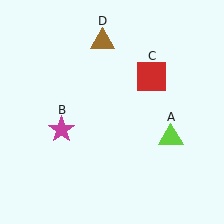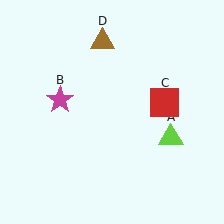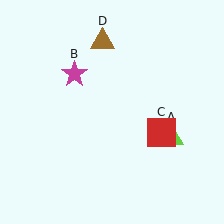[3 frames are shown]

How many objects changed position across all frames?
2 objects changed position: magenta star (object B), red square (object C).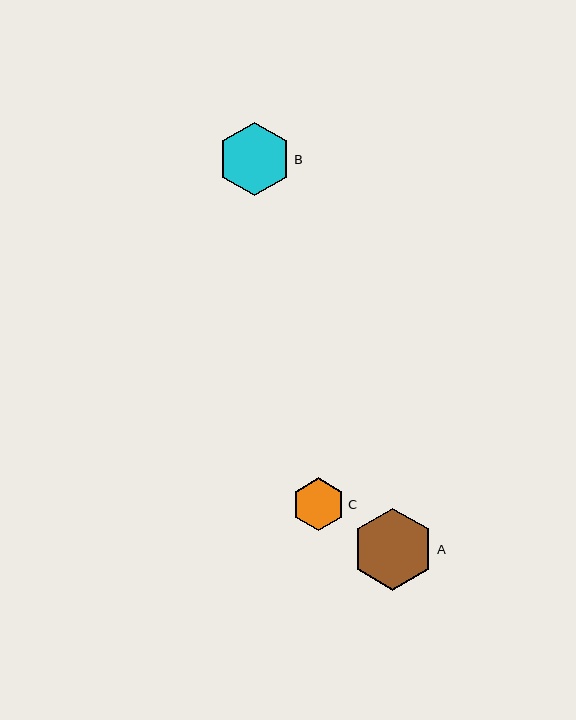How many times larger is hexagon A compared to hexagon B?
Hexagon A is approximately 1.1 times the size of hexagon B.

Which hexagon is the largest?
Hexagon A is the largest with a size of approximately 82 pixels.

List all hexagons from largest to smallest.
From largest to smallest: A, B, C.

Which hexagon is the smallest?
Hexagon C is the smallest with a size of approximately 53 pixels.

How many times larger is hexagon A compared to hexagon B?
Hexagon A is approximately 1.1 times the size of hexagon B.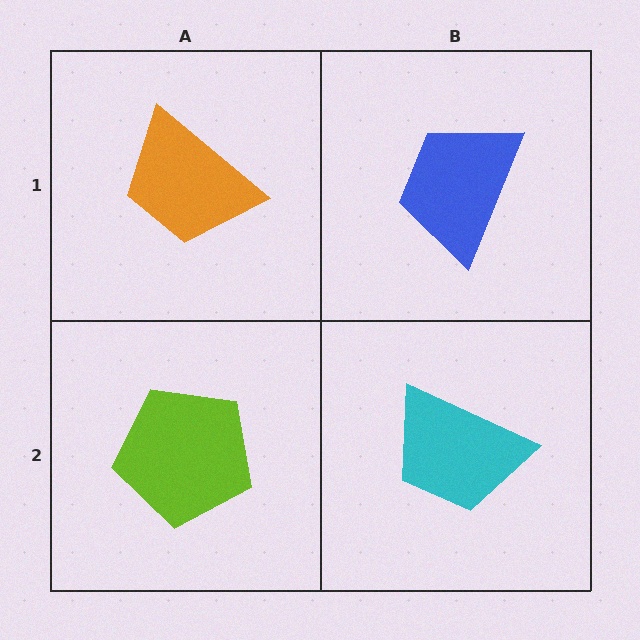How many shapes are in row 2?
2 shapes.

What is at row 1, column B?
A blue trapezoid.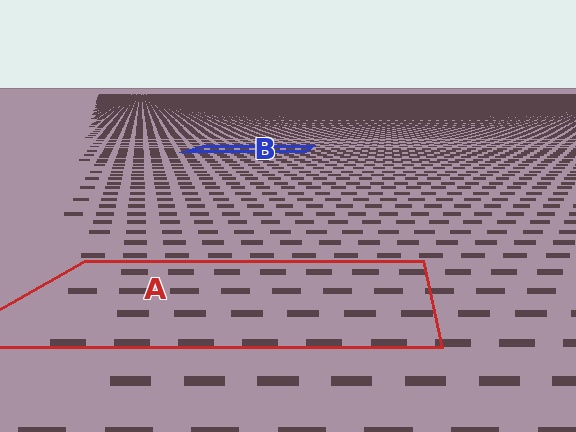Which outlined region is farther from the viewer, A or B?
Region B is farther from the viewer — the texture elements inside it appear smaller and more densely packed.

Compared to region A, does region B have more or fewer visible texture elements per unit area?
Region B has more texture elements per unit area — they are packed more densely because it is farther away.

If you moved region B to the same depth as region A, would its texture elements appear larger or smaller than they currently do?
They would appear larger. At a closer depth, the same texture elements are projected at a bigger on-screen size.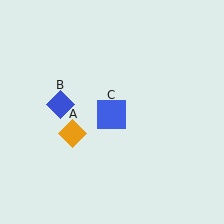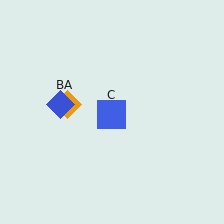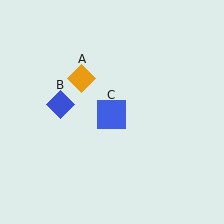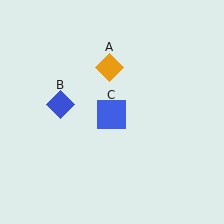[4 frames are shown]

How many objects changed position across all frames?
1 object changed position: orange diamond (object A).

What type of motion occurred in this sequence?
The orange diamond (object A) rotated clockwise around the center of the scene.